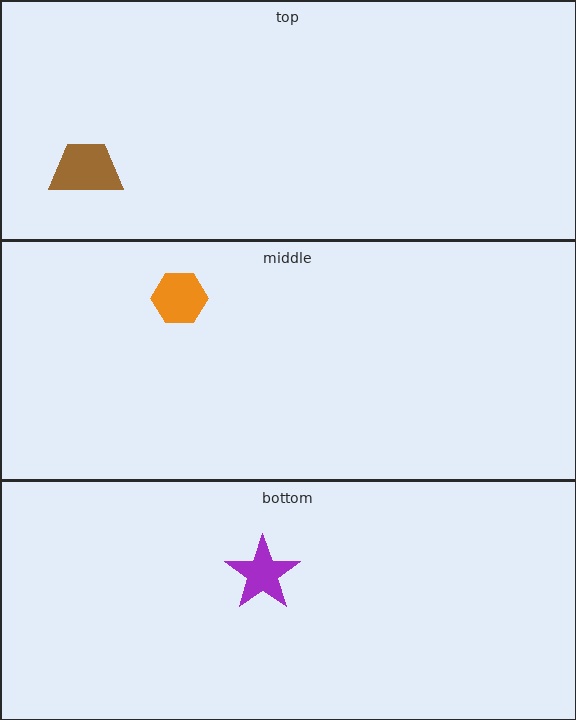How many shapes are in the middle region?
1.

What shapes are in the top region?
The brown trapezoid.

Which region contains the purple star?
The bottom region.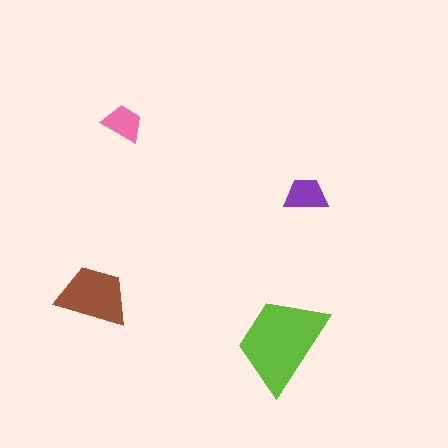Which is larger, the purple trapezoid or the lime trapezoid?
The lime one.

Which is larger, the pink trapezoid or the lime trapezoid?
The lime one.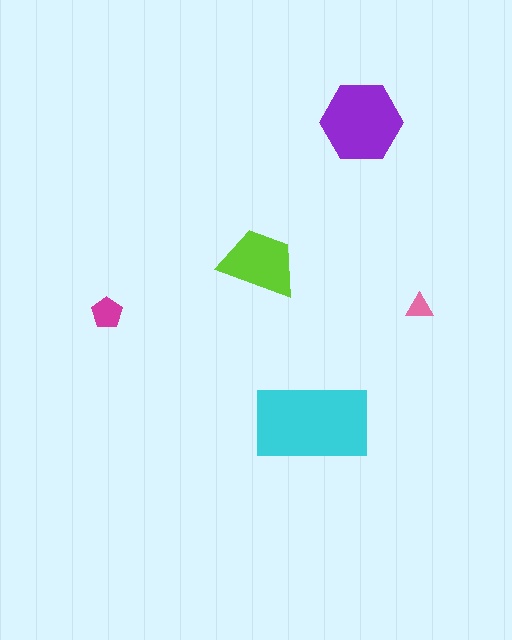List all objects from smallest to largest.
The pink triangle, the magenta pentagon, the lime trapezoid, the purple hexagon, the cyan rectangle.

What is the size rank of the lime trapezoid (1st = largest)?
3rd.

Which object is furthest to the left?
The magenta pentagon is leftmost.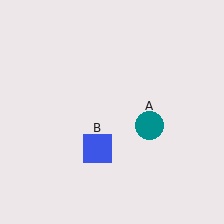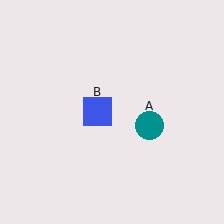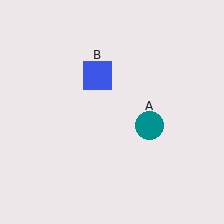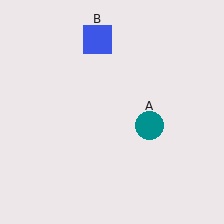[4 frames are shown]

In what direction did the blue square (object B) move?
The blue square (object B) moved up.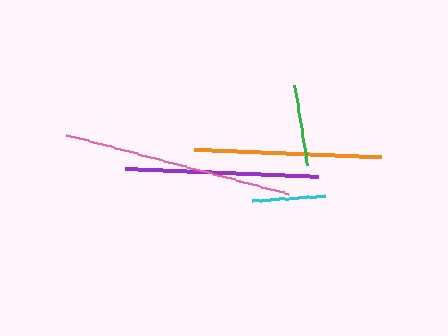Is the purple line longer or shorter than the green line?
The purple line is longer than the green line.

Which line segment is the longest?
The pink line is the longest at approximately 229 pixels.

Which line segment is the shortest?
The cyan line is the shortest at approximately 74 pixels.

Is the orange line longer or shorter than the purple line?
The purple line is longer than the orange line.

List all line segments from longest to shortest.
From longest to shortest: pink, purple, orange, green, cyan.